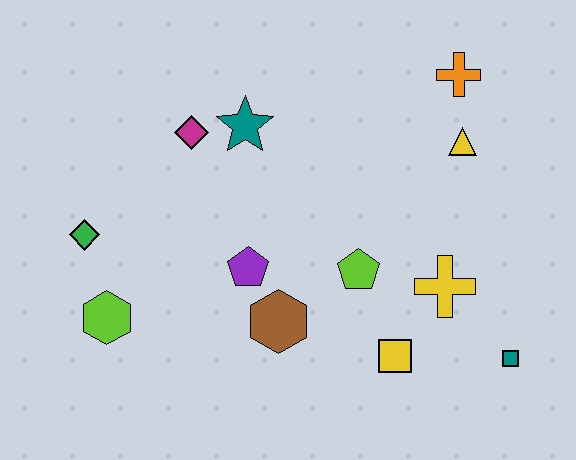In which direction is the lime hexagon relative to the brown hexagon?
The lime hexagon is to the left of the brown hexagon.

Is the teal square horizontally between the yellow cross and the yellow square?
No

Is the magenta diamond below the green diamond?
No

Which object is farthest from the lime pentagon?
The green diamond is farthest from the lime pentagon.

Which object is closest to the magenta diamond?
The teal star is closest to the magenta diamond.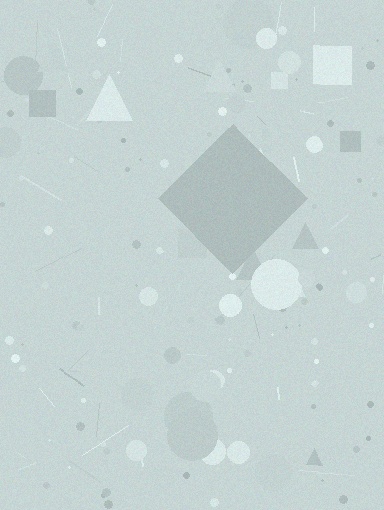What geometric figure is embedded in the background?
A diamond is embedded in the background.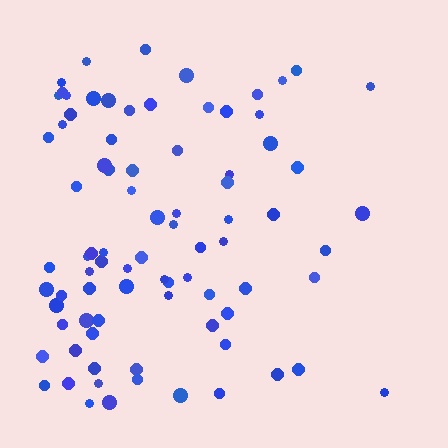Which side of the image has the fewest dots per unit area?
The right.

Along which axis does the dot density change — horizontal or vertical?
Horizontal.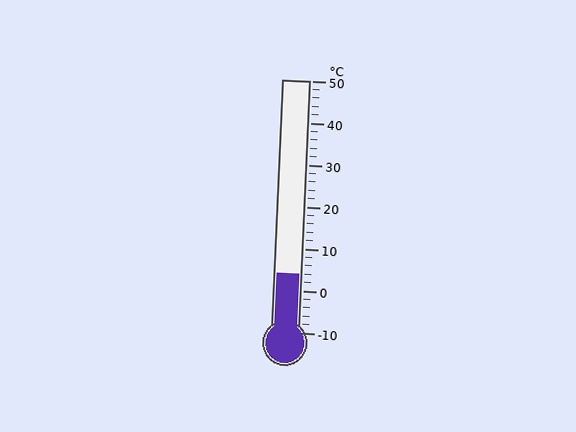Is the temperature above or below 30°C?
The temperature is below 30°C.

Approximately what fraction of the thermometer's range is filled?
The thermometer is filled to approximately 25% of its range.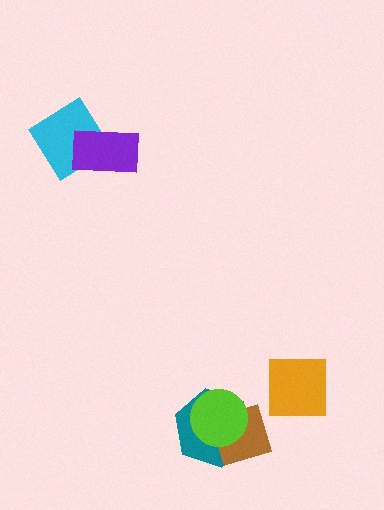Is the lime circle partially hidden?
No, no other shape covers it.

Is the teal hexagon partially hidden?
Yes, it is partially covered by another shape.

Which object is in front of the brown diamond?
The lime circle is in front of the brown diamond.